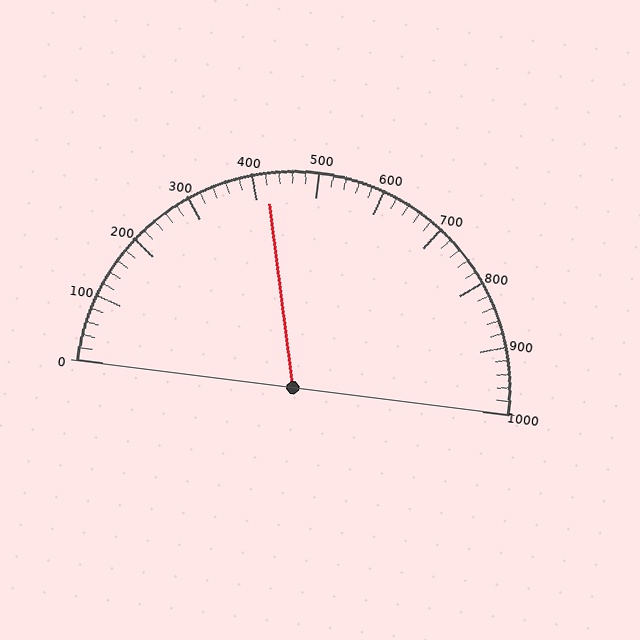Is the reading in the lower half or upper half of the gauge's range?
The reading is in the lower half of the range (0 to 1000).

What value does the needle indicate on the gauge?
The needle indicates approximately 420.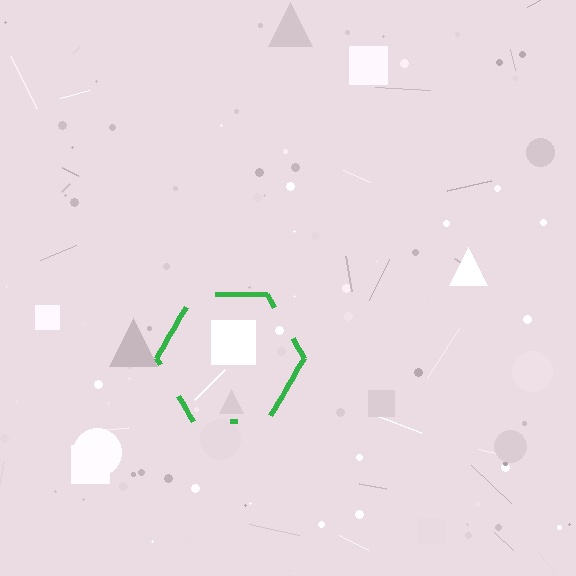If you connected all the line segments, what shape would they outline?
They would outline a hexagon.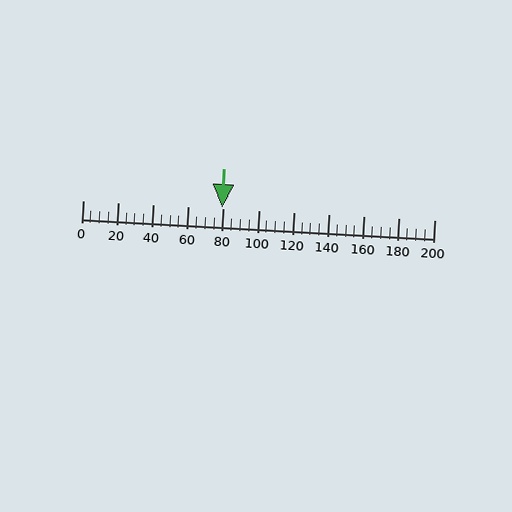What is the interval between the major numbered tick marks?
The major tick marks are spaced 20 units apart.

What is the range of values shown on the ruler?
The ruler shows values from 0 to 200.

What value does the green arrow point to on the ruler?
The green arrow points to approximately 79.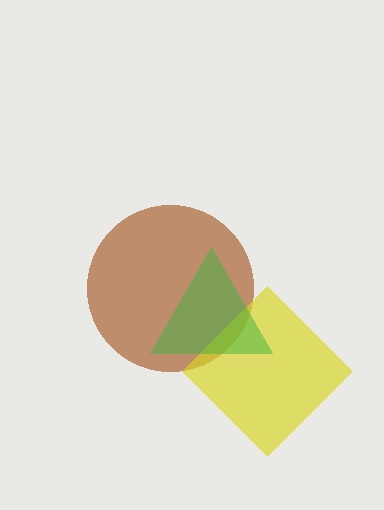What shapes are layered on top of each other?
The layered shapes are: a brown circle, a yellow diamond, a green triangle.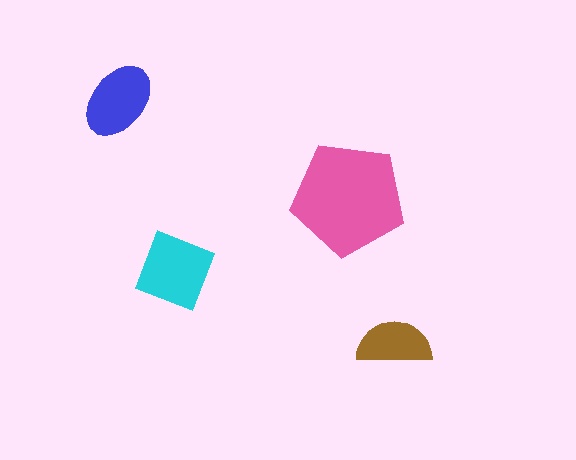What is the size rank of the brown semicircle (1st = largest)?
4th.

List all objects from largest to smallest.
The pink pentagon, the cyan diamond, the blue ellipse, the brown semicircle.